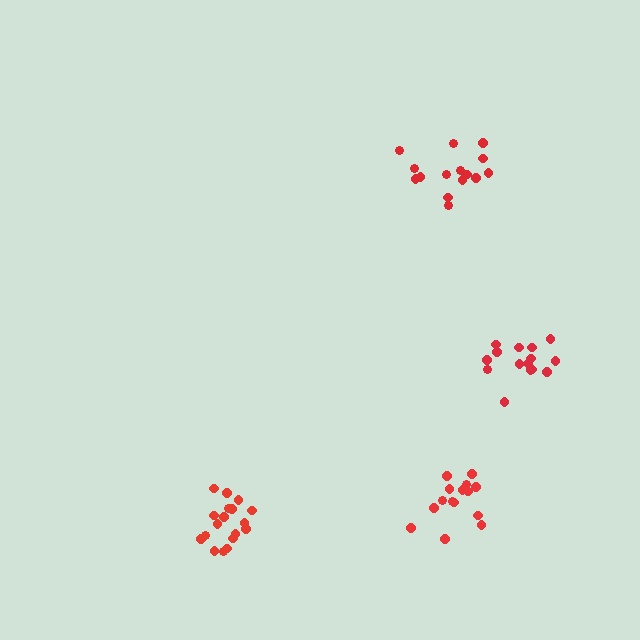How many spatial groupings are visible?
There are 4 spatial groupings.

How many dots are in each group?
Group 1: 15 dots, Group 2: 15 dots, Group 3: 18 dots, Group 4: 15 dots (63 total).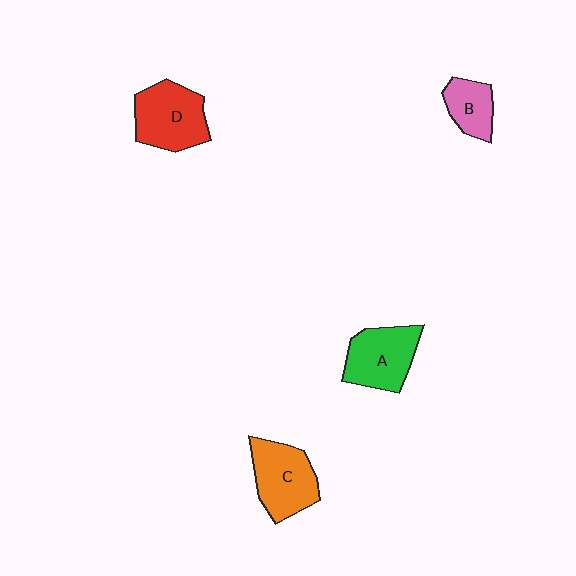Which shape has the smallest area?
Shape B (pink).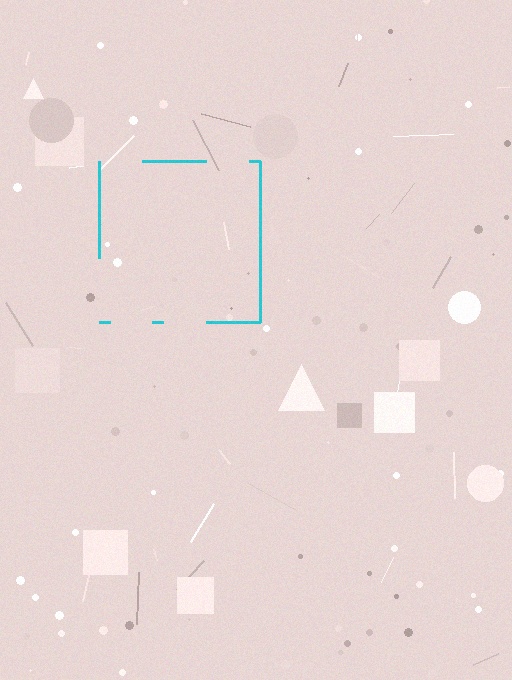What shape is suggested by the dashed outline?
The dashed outline suggests a square.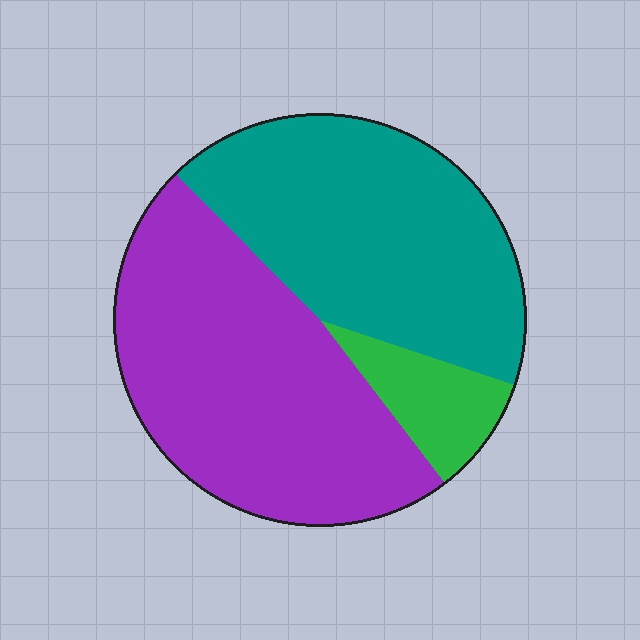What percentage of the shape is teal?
Teal takes up between a quarter and a half of the shape.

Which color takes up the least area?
Green, at roughly 10%.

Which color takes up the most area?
Purple, at roughly 50%.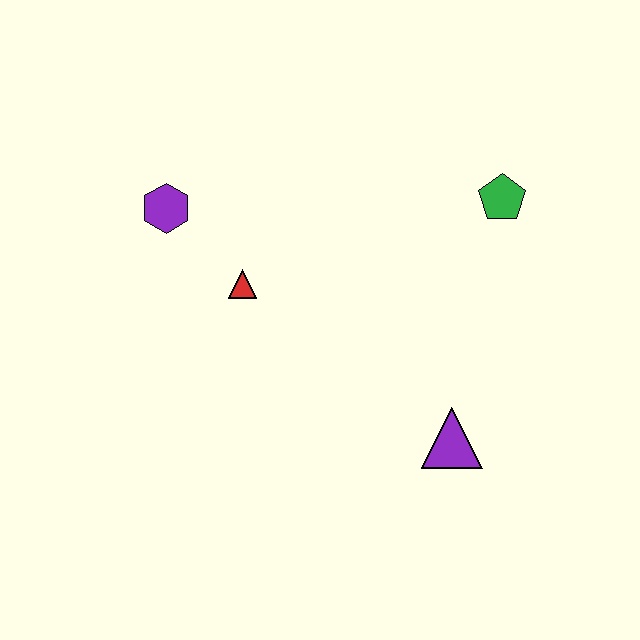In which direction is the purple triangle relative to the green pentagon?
The purple triangle is below the green pentagon.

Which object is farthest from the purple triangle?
The purple hexagon is farthest from the purple triangle.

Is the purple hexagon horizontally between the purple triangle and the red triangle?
No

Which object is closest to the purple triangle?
The green pentagon is closest to the purple triangle.